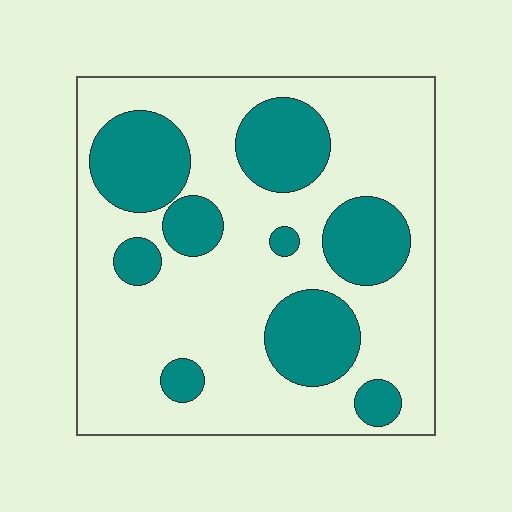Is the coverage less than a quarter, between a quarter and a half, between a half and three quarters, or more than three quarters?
Between a quarter and a half.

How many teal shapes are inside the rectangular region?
9.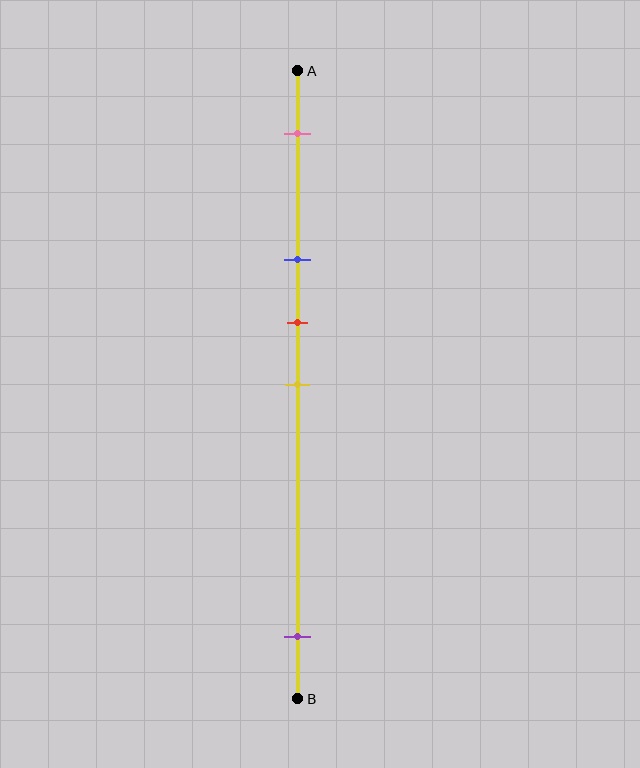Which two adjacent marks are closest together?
The red and yellow marks are the closest adjacent pair.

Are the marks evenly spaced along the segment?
No, the marks are not evenly spaced.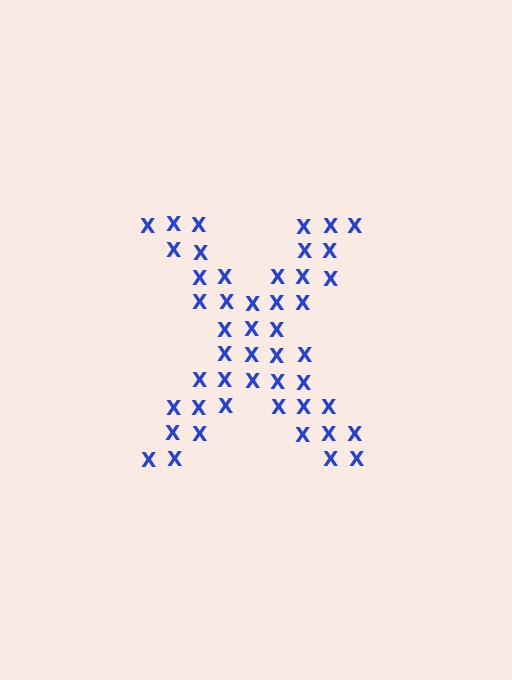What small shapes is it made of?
It is made of small letter X's.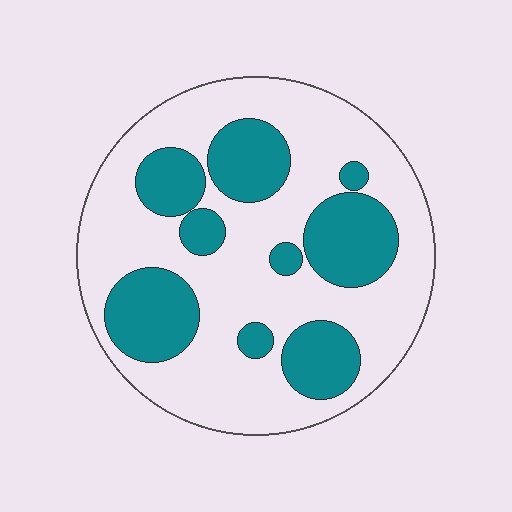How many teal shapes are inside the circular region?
9.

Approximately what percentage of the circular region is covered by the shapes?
Approximately 35%.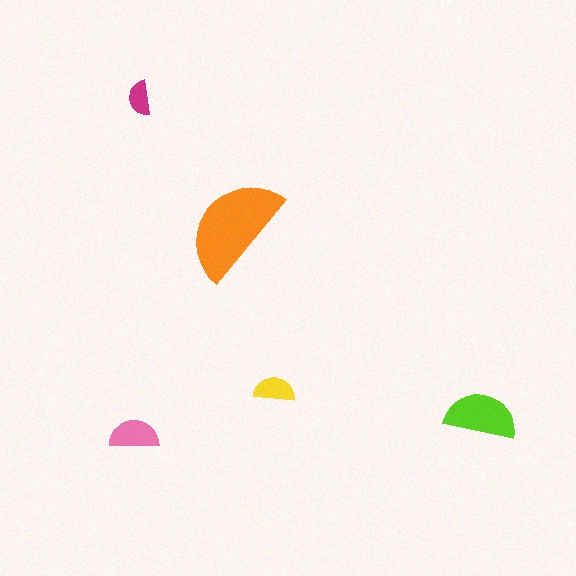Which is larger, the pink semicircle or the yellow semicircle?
The pink one.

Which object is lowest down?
The pink semicircle is bottommost.